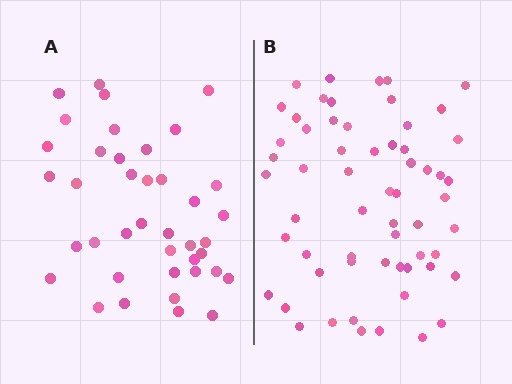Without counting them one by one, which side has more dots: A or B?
Region B (the right region) has more dots.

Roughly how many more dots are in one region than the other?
Region B has approximately 20 more dots than region A.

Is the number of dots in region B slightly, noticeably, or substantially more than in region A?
Region B has substantially more. The ratio is roughly 1.5 to 1.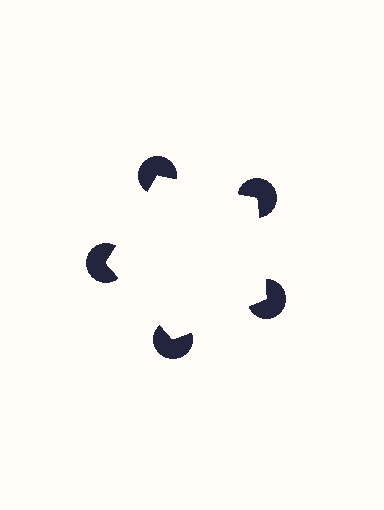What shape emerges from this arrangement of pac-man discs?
An illusory pentagon — its edges are inferred from the aligned wedge cuts in the pac-man discs, not physically drawn.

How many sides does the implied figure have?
5 sides.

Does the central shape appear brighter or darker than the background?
It typically appears slightly brighter than the background, even though no actual brightness change is drawn.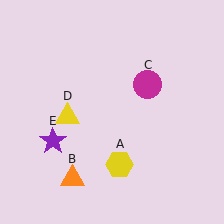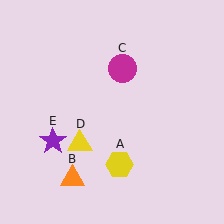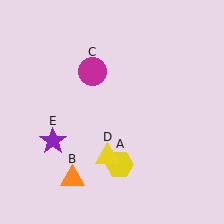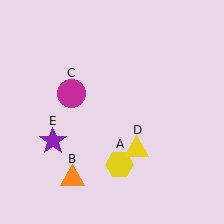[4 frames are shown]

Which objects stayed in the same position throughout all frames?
Yellow hexagon (object A) and orange triangle (object B) and purple star (object E) remained stationary.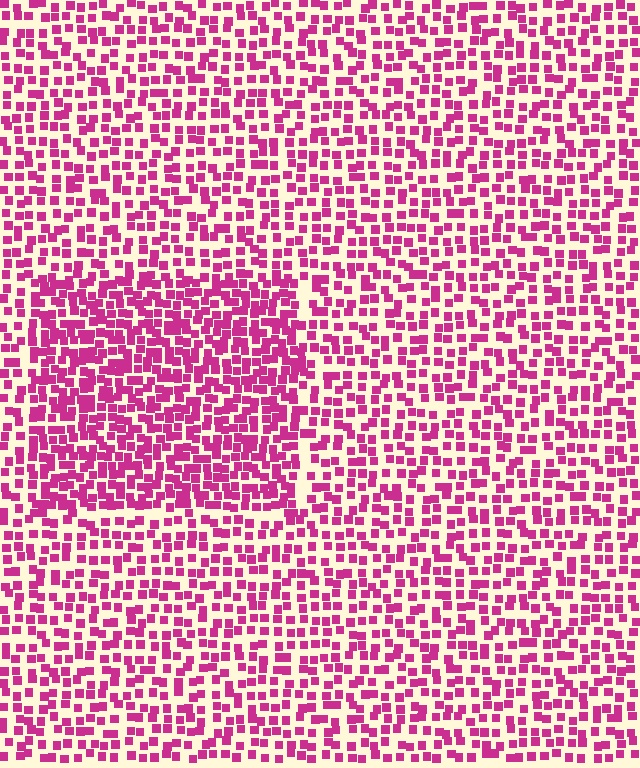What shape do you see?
I see a rectangle.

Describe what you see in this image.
The image contains small magenta elements arranged at two different densities. A rectangle-shaped region is visible where the elements are more densely packed than the surrounding area.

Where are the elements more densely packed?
The elements are more densely packed inside the rectangle boundary.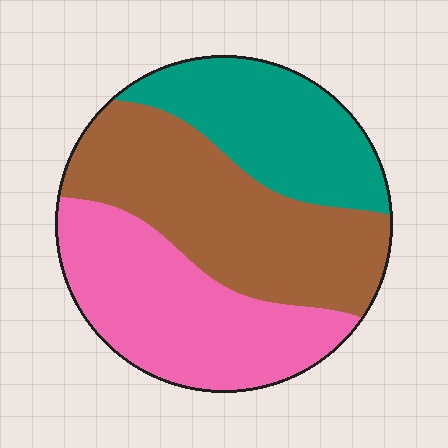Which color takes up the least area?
Teal, at roughly 25%.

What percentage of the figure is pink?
Pink covers 35% of the figure.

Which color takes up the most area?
Brown, at roughly 40%.